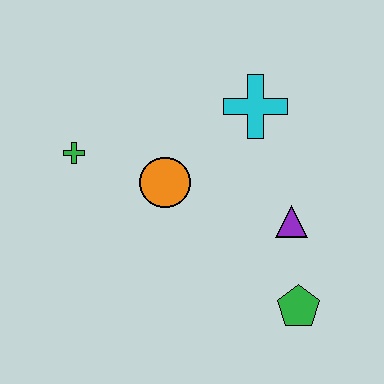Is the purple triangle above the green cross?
No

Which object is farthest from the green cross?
The green pentagon is farthest from the green cross.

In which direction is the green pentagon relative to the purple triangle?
The green pentagon is below the purple triangle.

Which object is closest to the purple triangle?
The green pentagon is closest to the purple triangle.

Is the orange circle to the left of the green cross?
No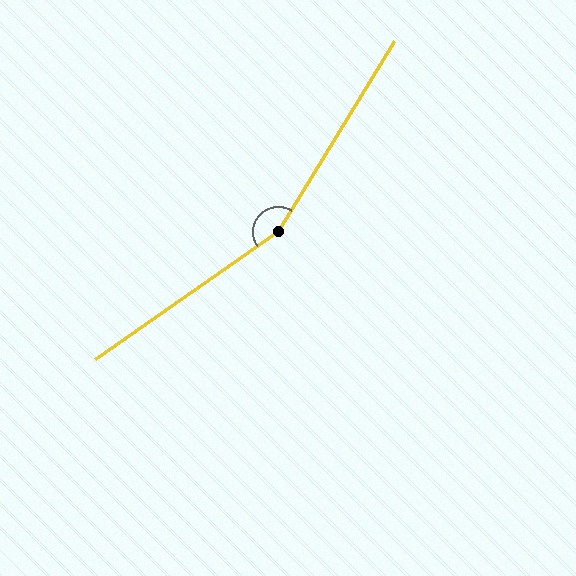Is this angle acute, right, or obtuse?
It is obtuse.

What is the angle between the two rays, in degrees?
Approximately 156 degrees.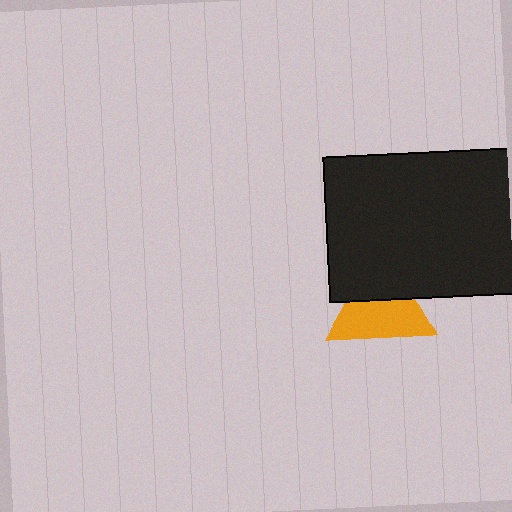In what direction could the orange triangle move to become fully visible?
The orange triangle could move down. That would shift it out from behind the black rectangle entirely.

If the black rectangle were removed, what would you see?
You would see the complete orange triangle.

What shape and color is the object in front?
The object in front is a black rectangle.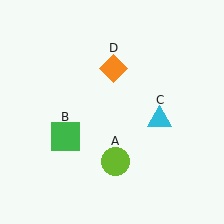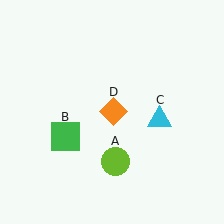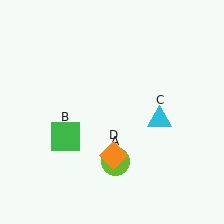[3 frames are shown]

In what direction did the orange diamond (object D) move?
The orange diamond (object D) moved down.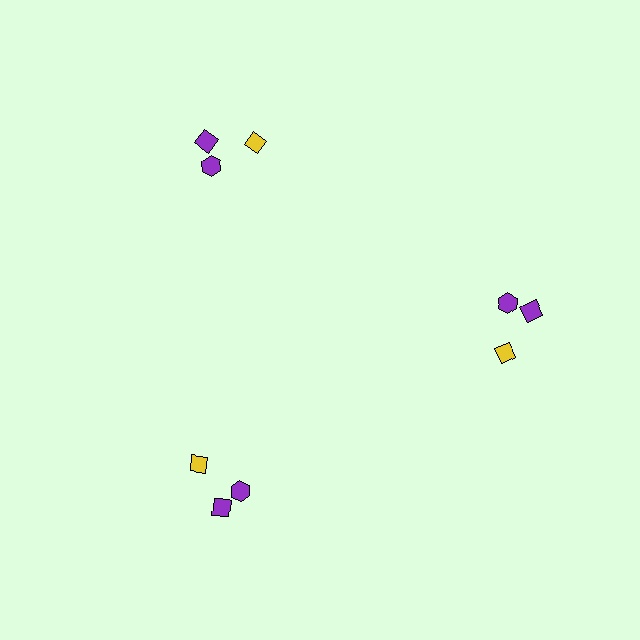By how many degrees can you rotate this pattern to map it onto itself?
The pattern maps onto itself every 120 degrees of rotation.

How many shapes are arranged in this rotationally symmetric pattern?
There are 9 shapes, arranged in 3 groups of 3.